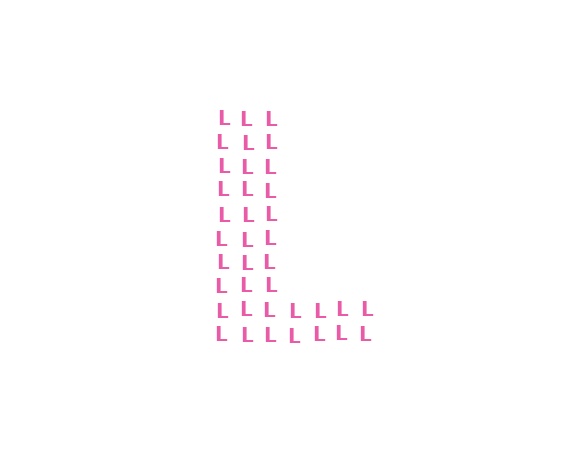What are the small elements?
The small elements are letter L's.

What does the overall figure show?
The overall figure shows the letter L.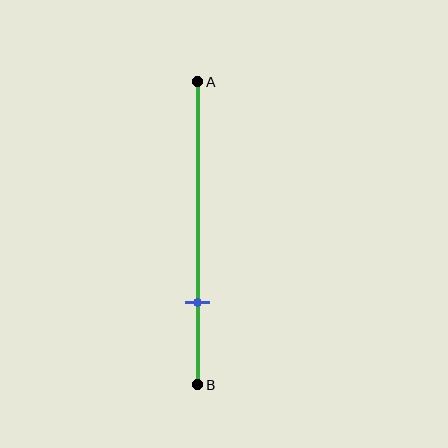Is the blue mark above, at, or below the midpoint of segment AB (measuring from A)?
The blue mark is below the midpoint of segment AB.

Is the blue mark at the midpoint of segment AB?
No, the mark is at about 75% from A, not at the 50% midpoint.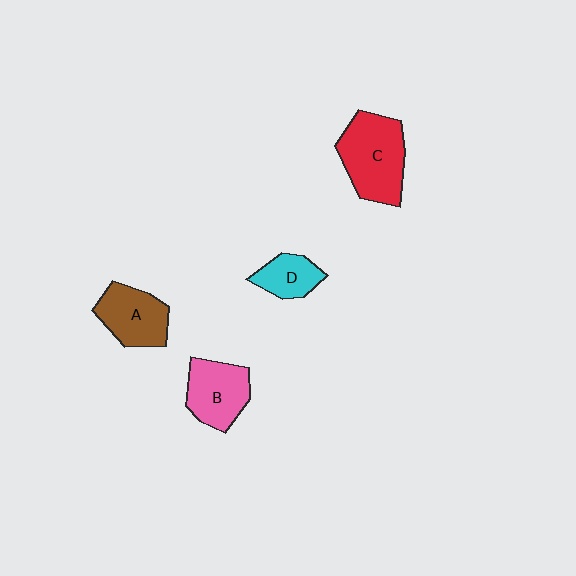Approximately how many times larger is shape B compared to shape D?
Approximately 1.6 times.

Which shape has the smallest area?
Shape D (cyan).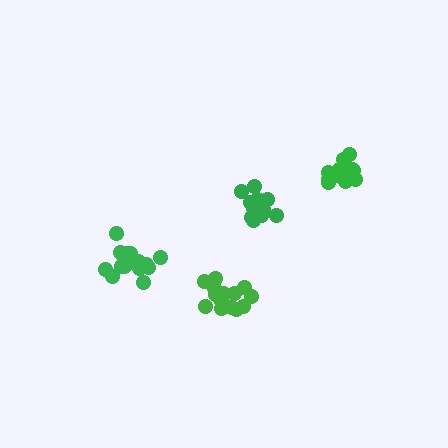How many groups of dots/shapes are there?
There are 4 groups.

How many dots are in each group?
Group 1: 18 dots, Group 2: 17 dots, Group 3: 15 dots, Group 4: 19 dots (69 total).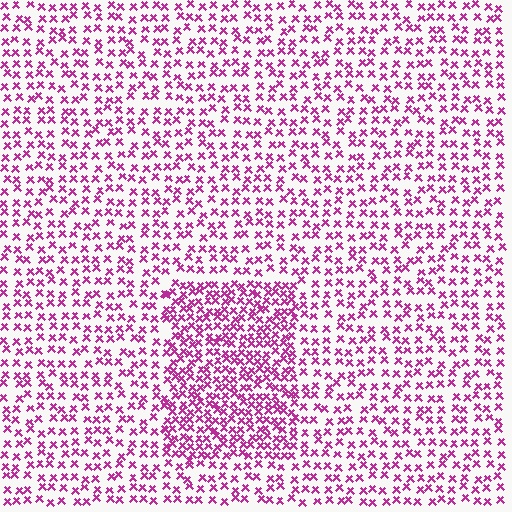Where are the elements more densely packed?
The elements are more densely packed inside the rectangle boundary.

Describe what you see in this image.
The image contains small magenta elements arranged at two different densities. A rectangle-shaped region is visible where the elements are more densely packed than the surrounding area.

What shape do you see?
I see a rectangle.